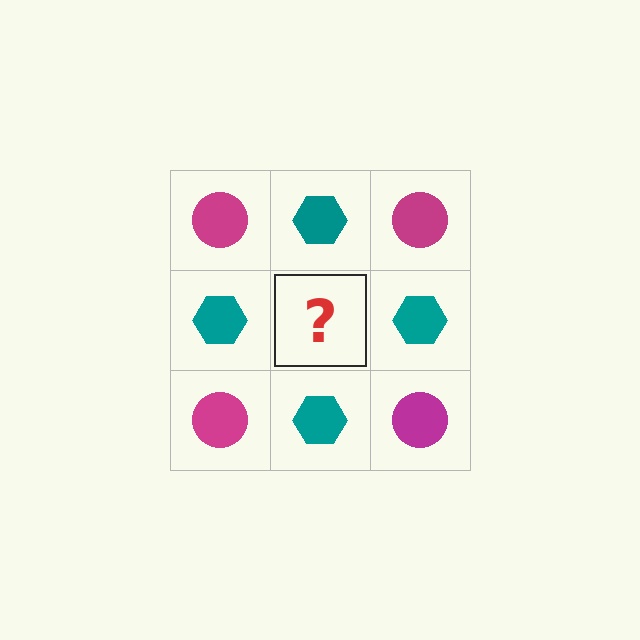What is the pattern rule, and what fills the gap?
The rule is that it alternates magenta circle and teal hexagon in a checkerboard pattern. The gap should be filled with a magenta circle.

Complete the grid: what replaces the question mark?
The question mark should be replaced with a magenta circle.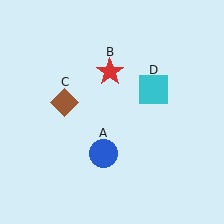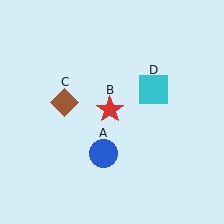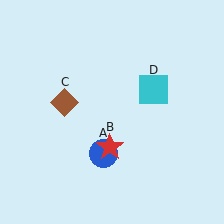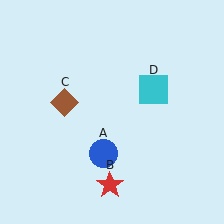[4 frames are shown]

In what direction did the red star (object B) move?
The red star (object B) moved down.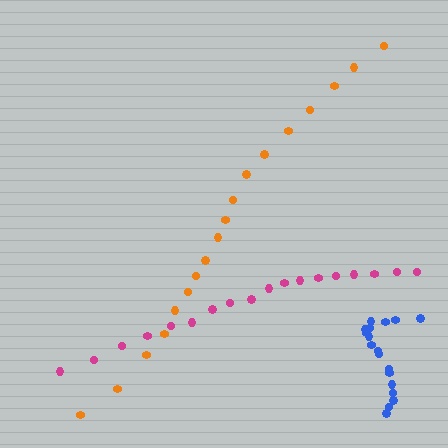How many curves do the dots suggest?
There are 3 distinct paths.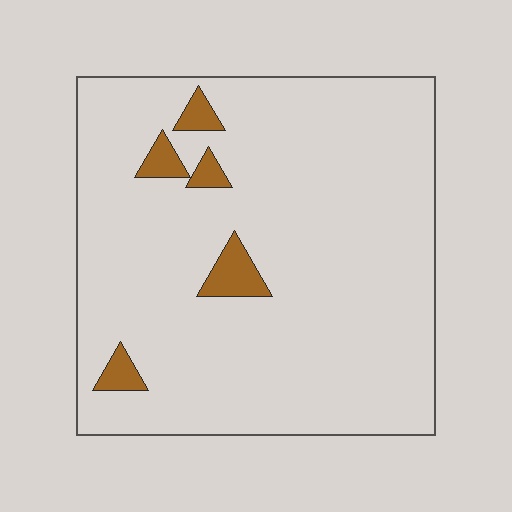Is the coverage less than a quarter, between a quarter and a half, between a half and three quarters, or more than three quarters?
Less than a quarter.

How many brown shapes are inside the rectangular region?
5.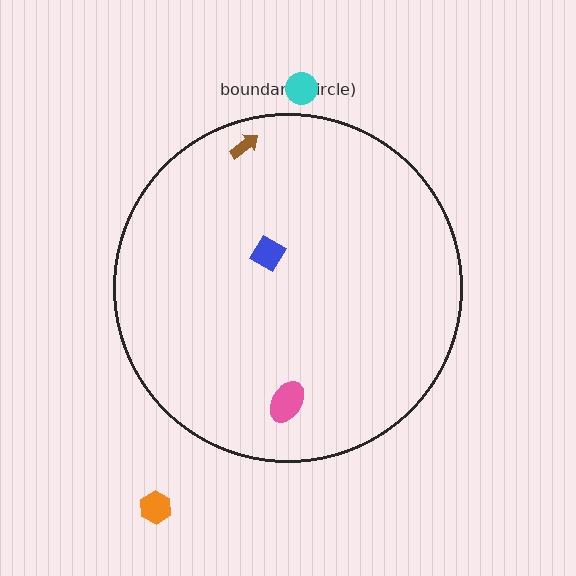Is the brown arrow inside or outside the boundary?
Inside.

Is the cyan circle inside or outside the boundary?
Outside.